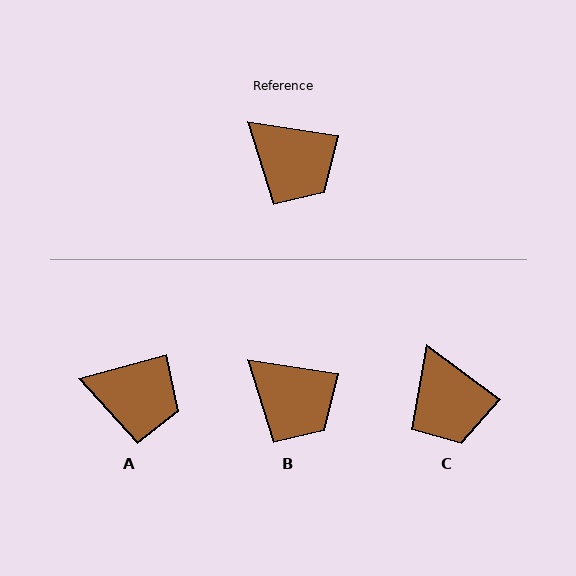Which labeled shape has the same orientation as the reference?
B.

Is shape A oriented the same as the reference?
No, it is off by about 25 degrees.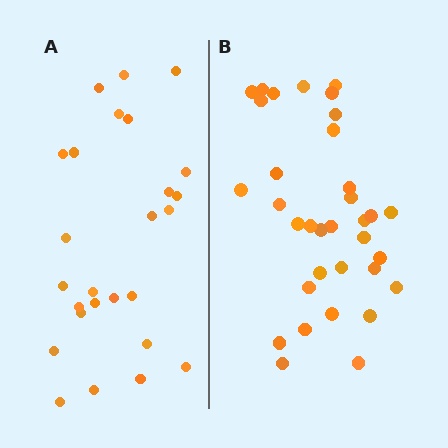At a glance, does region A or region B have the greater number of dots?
Region B (the right region) has more dots.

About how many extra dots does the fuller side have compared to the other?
Region B has roughly 8 or so more dots than region A.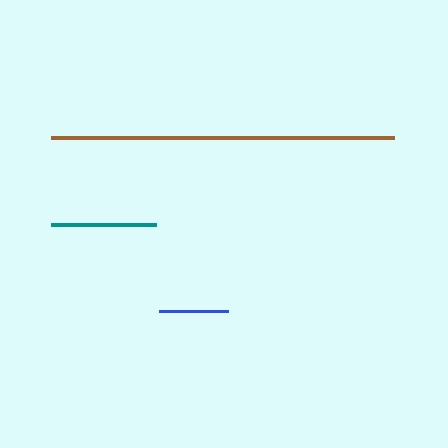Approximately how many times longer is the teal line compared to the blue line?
The teal line is approximately 1.5 times the length of the blue line.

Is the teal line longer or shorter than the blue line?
The teal line is longer than the blue line.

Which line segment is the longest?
The brown line is the longest at approximately 343 pixels.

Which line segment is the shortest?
The blue line is the shortest at approximately 68 pixels.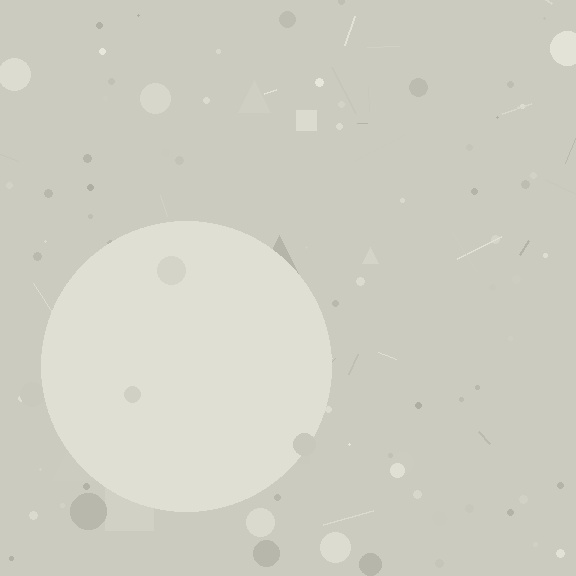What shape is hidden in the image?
A circle is hidden in the image.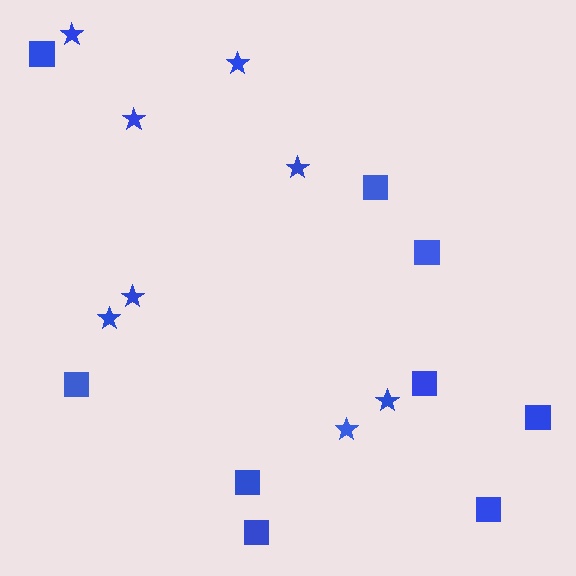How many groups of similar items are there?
There are 2 groups: one group of stars (8) and one group of squares (9).